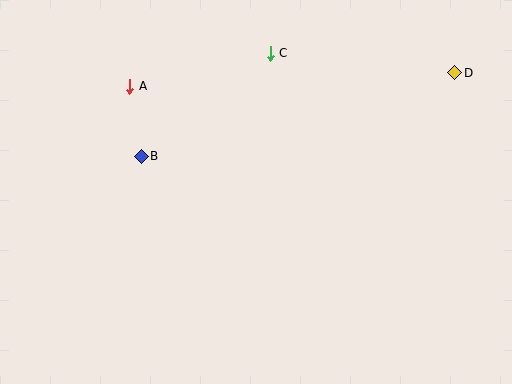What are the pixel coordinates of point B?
Point B is at (141, 156).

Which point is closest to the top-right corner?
Point D is closest to the top-right corner.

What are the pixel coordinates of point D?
Point D is at (454, 73).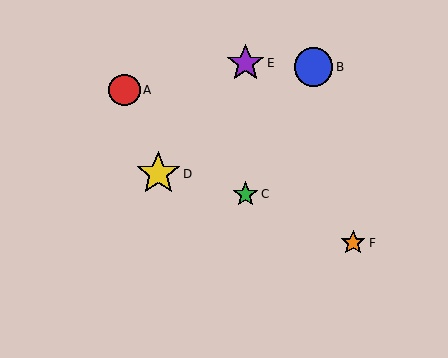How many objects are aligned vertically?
2 objects (C, E) are aligned vertically.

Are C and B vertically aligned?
No, C is at x≈245 and B is at x≈313.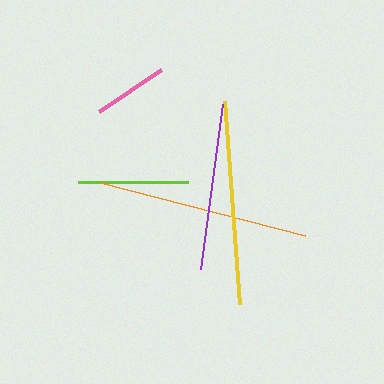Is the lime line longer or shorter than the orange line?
The orange line is longer than the lime line.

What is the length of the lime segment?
The lime segment is approximately 111 pixels long.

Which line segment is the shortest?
The pink line is the shortest at approximately 75 pixels.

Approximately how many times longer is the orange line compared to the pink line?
The orange line is approximately 2.8 times the length of the pink line.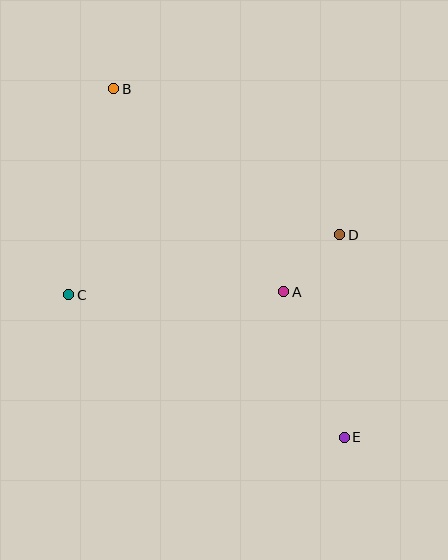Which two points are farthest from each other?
Points B and E are farthest from each other.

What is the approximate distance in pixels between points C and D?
The distance between C and D is approximately 278 pixels.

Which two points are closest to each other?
Points A and D are closest to each other.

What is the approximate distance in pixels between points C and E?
The distance between C and E is approximately 310 pixels.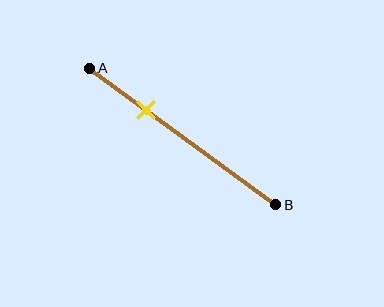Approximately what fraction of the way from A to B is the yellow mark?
The yellow mark is approximately 30% of the way from A to B.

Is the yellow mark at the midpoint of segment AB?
No, the mark is at about 30% from A, not at the 50% midpoint.